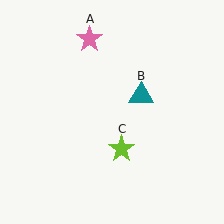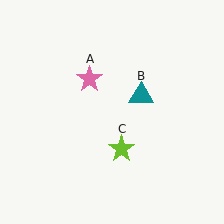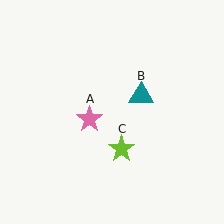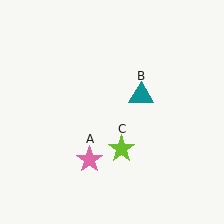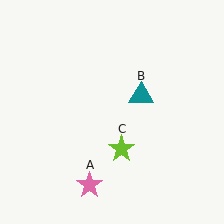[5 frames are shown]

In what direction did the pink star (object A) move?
The pink star (object A) moved down.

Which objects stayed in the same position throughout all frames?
Teal triangle (object B) and lime star (object C) remained stationary.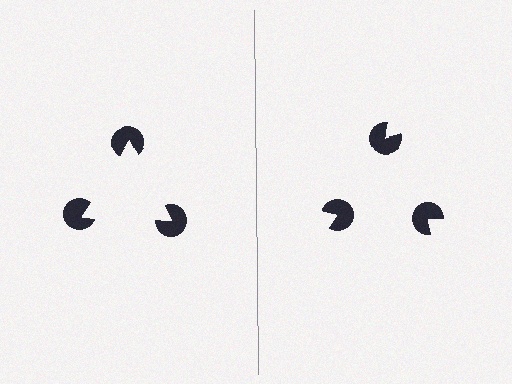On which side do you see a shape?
An illusory triangle appears on the left side. On the right side the wedge cuts are rotated, so no coherent shape forms.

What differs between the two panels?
The pac-man discs are positioned identically on both sides; only the wedge orientations differ. On the left they align to a triangle; on the right they are misaligned.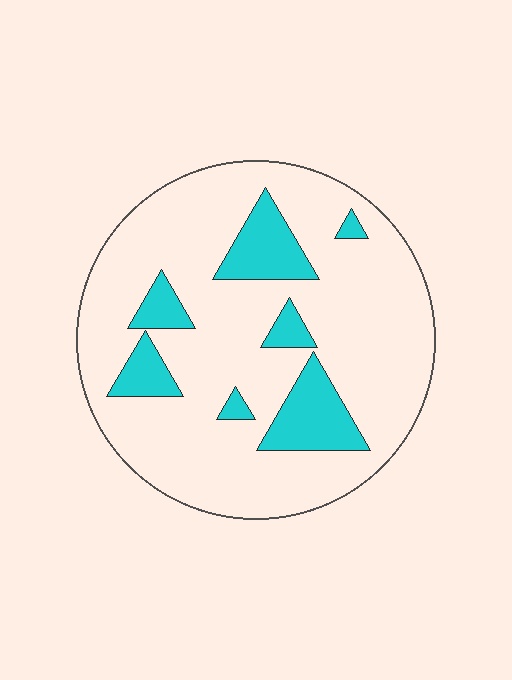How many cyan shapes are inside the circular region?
7.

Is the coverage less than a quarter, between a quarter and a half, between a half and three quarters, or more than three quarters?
Less than a quarter.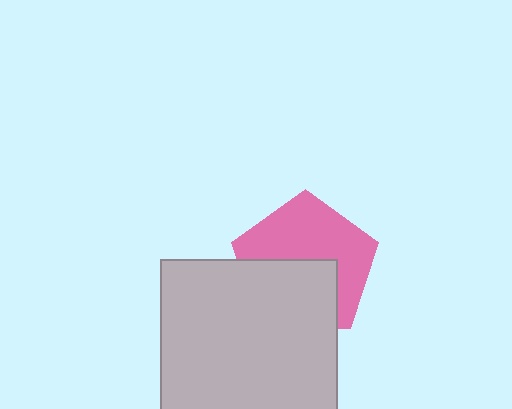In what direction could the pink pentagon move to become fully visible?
The pink pentagon could move up. That would shift it out from behind the light gray square entirely.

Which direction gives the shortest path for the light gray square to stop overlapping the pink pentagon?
Moving down gives the shortest separation.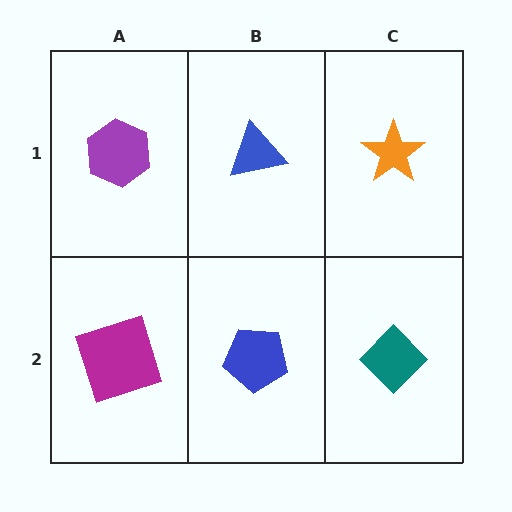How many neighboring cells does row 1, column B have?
3.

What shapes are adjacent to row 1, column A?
A magenta square (row 2, column A), a blue triangle (row 1, column B).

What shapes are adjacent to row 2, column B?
A blue triangle (row 1, column B), a magenta square (row 2, column A), a teal diamond (row 2, column C).